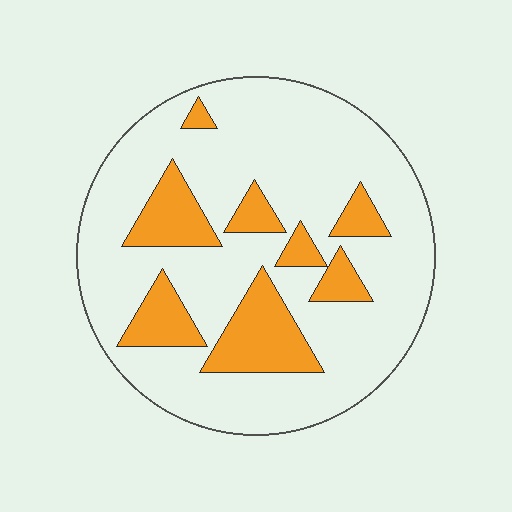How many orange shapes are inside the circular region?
8.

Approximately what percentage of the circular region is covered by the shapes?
Approximately 20%.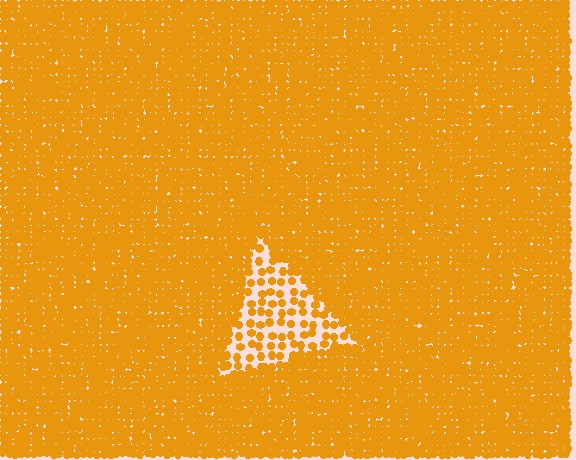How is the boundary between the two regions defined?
The boundary is defined by a change in element density (approximately 2.9x ratio). All elements are the same color, size, and shape.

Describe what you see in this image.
The image contains small orange elements arranged at two different densities. A triangle-shaped region is visible where the elements are less densely packed than the surrounding area.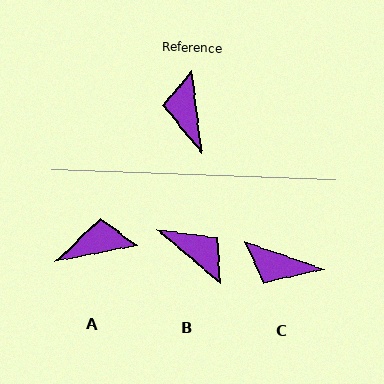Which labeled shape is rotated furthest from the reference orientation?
B, about 137 degrees away.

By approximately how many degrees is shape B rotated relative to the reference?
Approximately 137 degrees clockwise.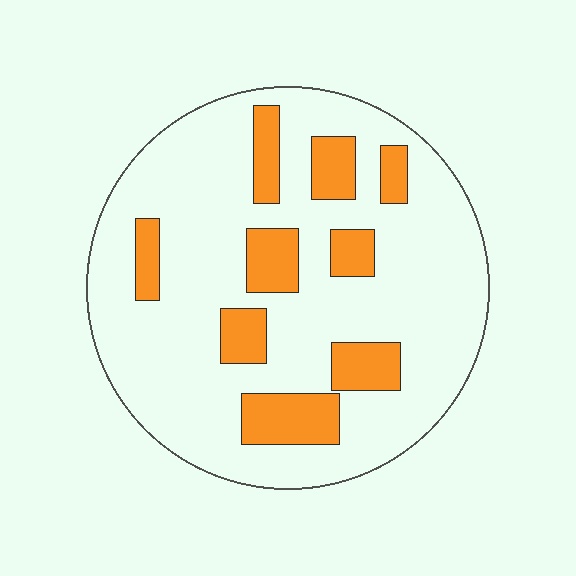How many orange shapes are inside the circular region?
9.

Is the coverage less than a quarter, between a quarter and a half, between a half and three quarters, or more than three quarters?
Less than a quarter.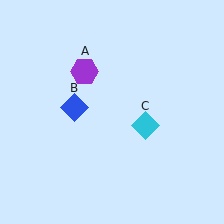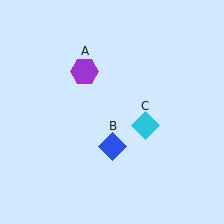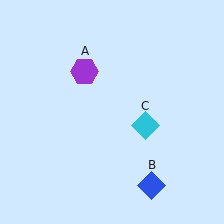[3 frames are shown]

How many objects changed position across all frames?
1 object changed position: blue diamond (object B).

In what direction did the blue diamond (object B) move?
The blue diamond (object B) moved down and to the right.